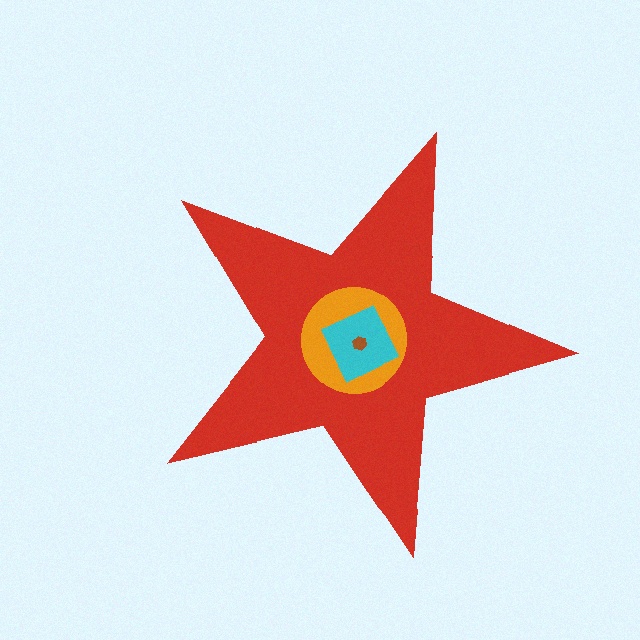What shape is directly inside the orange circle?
The cyan square.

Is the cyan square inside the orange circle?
Yes.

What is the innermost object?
The brown hexagon.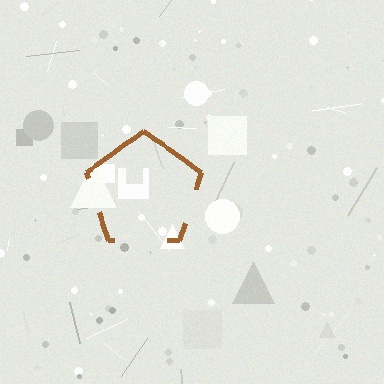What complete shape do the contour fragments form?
The contour fragments form a pentagon.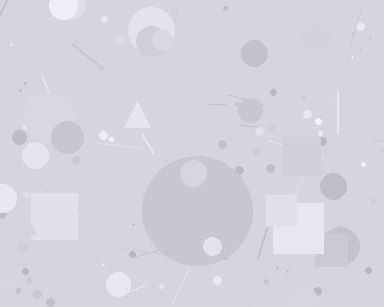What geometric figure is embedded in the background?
A circle is embedded in the background.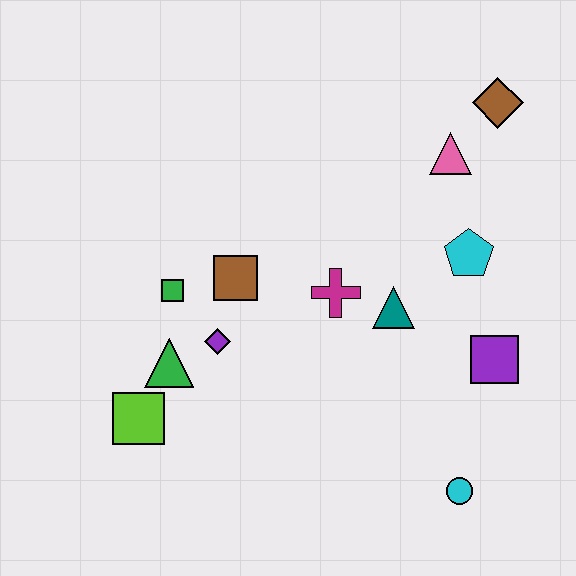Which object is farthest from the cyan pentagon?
The lime square is farthest from the cyan pentagon.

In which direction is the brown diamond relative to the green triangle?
The brown diamond is to the right of the green triangle.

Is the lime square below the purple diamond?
Yes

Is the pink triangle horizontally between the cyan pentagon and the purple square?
No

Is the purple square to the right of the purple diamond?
Yes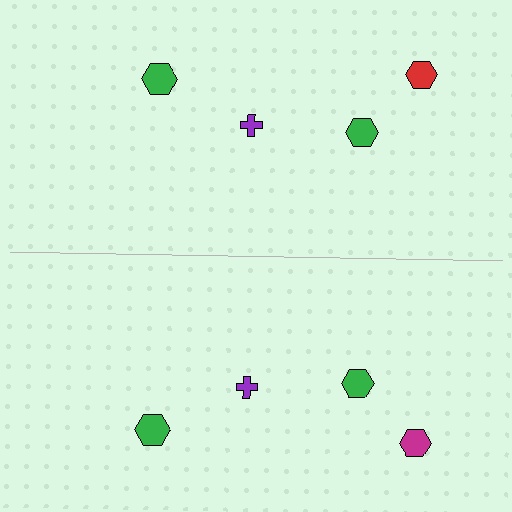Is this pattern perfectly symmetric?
No, the pattern is not perfectly symmetric. The magenta hexagon on the bottom side breaks the symmetry — its mirror counterpart is red.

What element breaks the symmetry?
The magenta hexagon on the bottom side breaks the symmetry — its mirror counterpart is red.